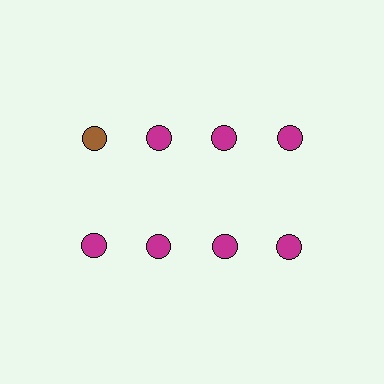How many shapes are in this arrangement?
There are 8 shapes arranged in a grid pattern.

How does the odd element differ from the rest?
It has a different color: brown instead of magenta.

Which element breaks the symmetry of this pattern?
The brown circle in the top row, leftmost column breaks the symmetry. All other shapes are magenta circles.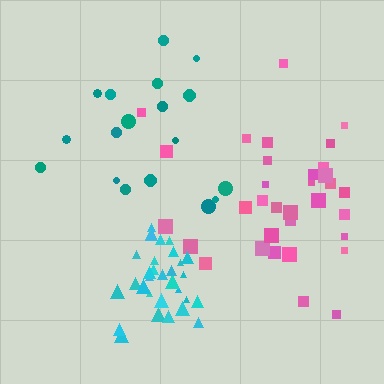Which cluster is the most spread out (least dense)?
Teal.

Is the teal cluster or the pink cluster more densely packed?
Pink.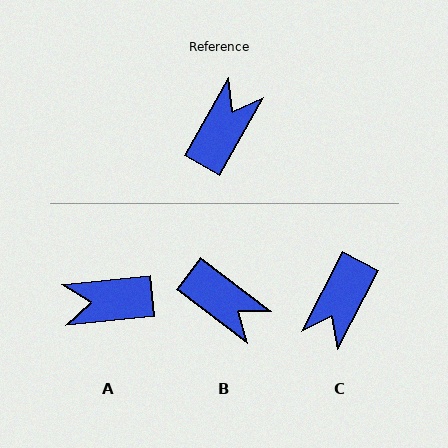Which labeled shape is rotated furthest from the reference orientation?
C, about 177 degrees away.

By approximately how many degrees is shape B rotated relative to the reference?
Approximately 97 degrees clockwise.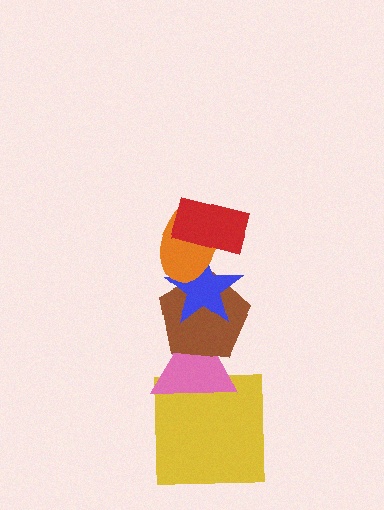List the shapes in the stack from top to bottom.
From top to bottom: the red rectangle, the orange ellipse, the blue star, the brown pentagon, the pink triangle, the yellow square.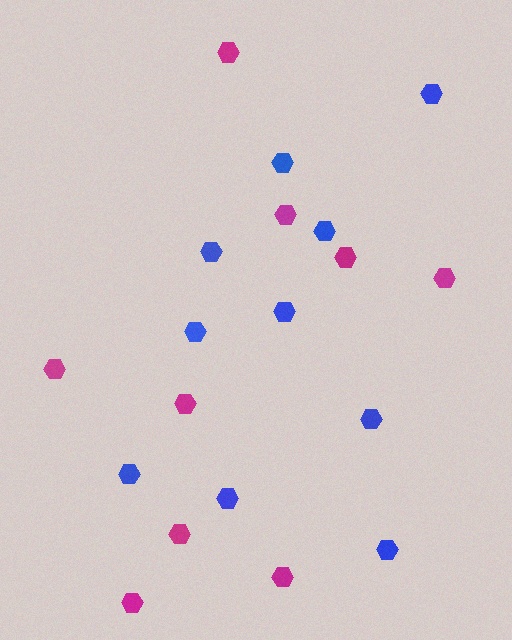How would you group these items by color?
There are 2 groups: one group of blue hexagons (10) and one group of magenta hexagons (9).